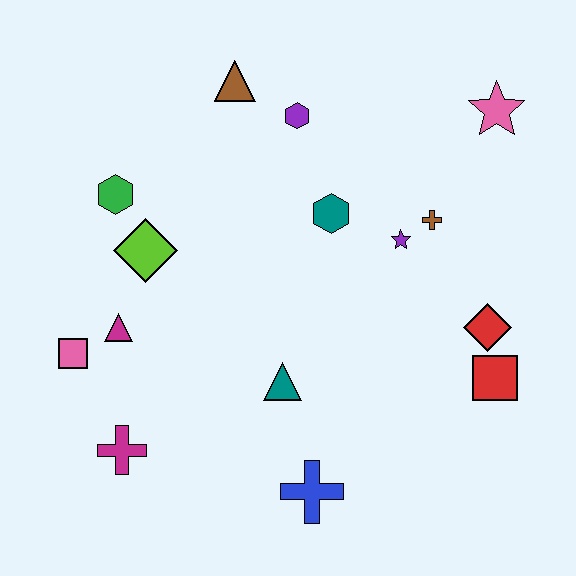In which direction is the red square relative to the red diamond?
The red square is below the red diamond.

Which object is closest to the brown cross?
The purple star is closest to the brown cross.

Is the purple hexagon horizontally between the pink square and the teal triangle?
No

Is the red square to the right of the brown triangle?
Yes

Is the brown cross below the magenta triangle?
No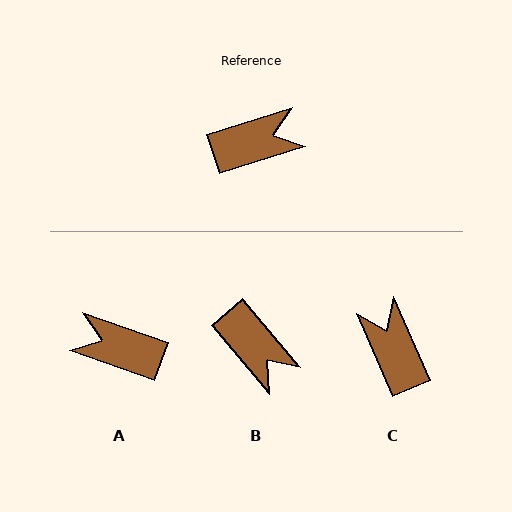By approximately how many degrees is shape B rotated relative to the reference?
Approximately 67 degrees clockwise.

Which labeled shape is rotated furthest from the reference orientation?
A, about 143 degrees away.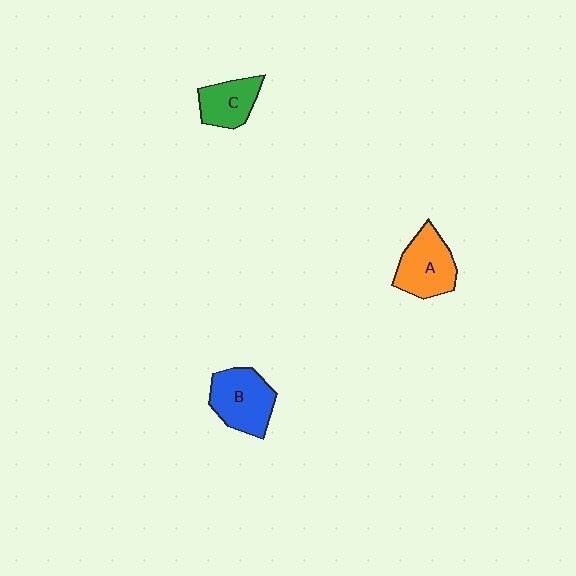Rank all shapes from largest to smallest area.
From largest to smallest: B (blue), A (orange), C (green).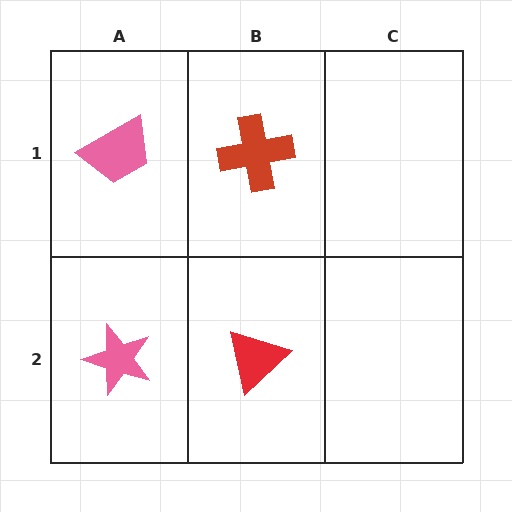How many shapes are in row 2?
2 shapes.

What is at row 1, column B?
A red cross.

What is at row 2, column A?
A pink star.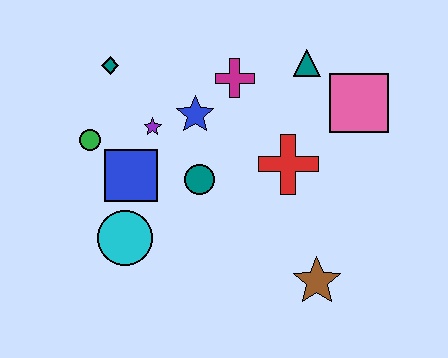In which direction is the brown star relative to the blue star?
The brown star is below the blue star.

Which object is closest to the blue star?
The purple star is closest to the blue star.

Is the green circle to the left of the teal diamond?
Yes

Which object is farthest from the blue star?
The brown star is farthest from the blue star.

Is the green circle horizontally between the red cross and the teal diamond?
No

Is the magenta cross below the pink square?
No